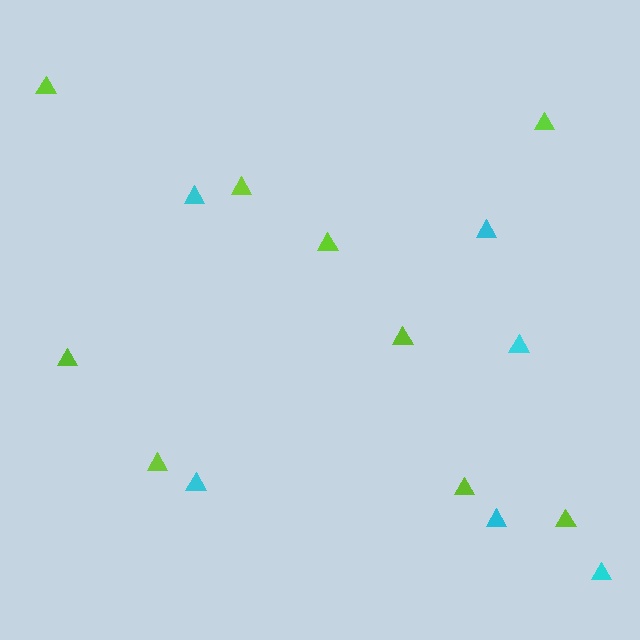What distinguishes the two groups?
There are 2 groups: one group of cyan triangles (6) and one group of lime triangles (9).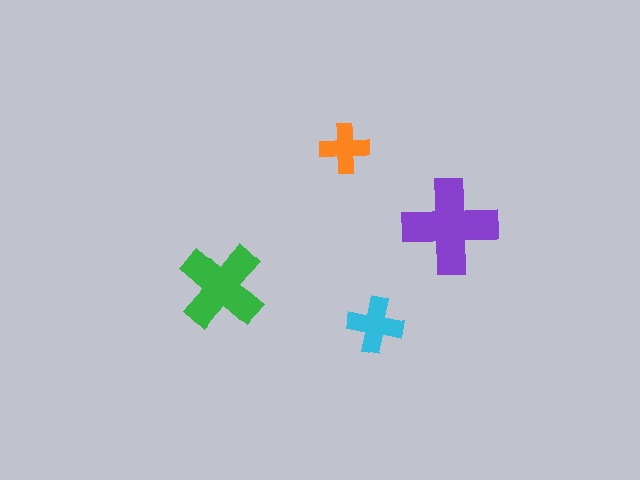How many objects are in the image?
There are 4 objects in the image.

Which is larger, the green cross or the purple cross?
The purple one.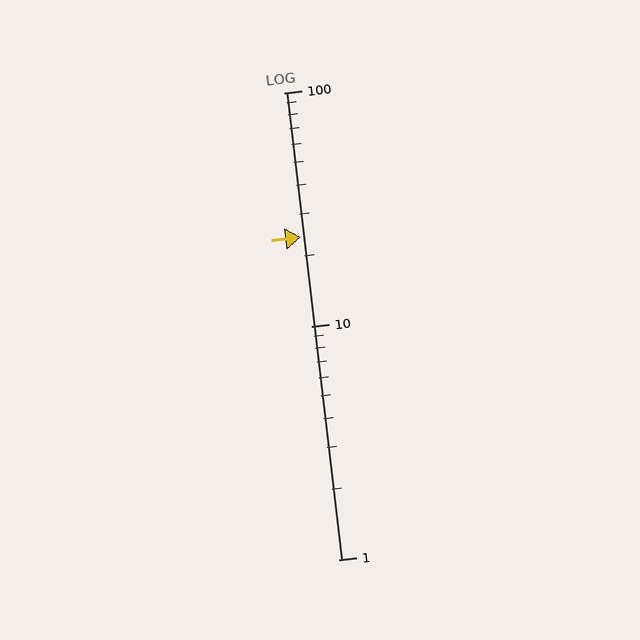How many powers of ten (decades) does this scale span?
The scale spans 2 decades, from 1 to 100.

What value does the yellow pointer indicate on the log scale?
The pointer indicates approximately 24.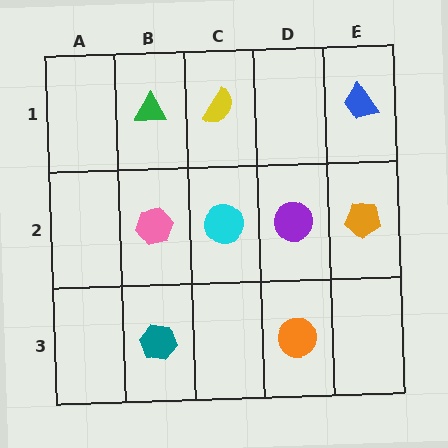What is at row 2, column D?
A purple circle.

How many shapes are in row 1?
3 shapes.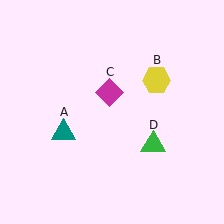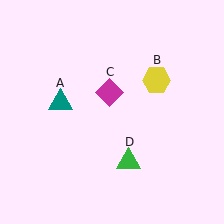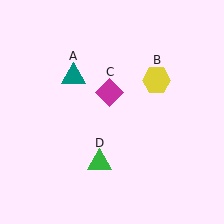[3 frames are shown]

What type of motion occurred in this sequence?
The teal triangle (object A), green triangle (object D) rotated clockwise around the center of the scene.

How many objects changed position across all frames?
2 objects changed position: teal triangle (object A), green triangle (object D).